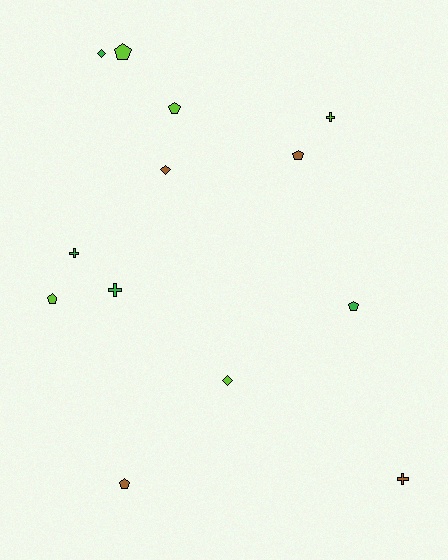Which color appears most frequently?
Lime, with 5 objects.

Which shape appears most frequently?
Pentagon, with 6 objects.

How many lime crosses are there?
There is 1 lime cross.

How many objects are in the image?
There are 13 objects.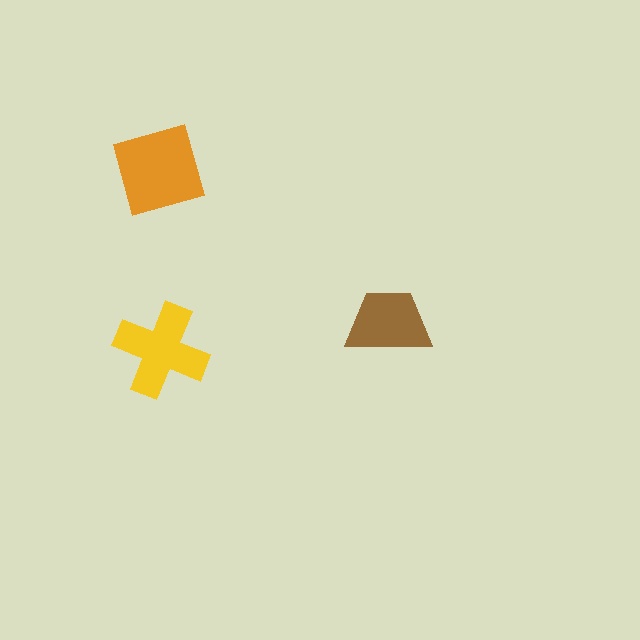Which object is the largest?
The orange diamond.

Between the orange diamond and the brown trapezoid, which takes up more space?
The orange diamond.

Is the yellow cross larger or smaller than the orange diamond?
Smaller.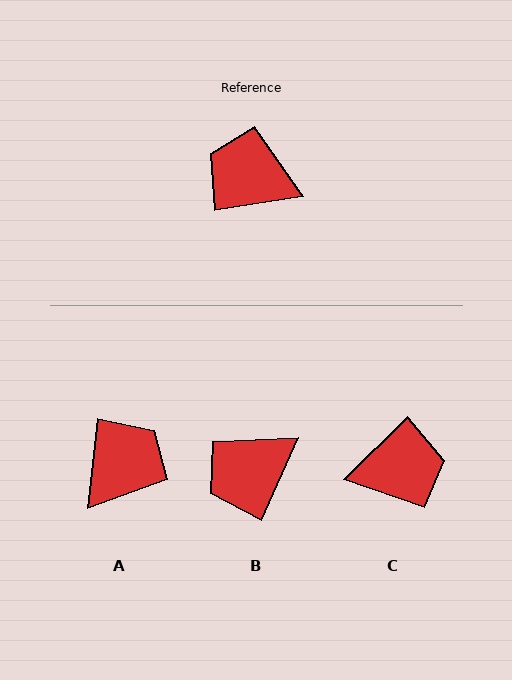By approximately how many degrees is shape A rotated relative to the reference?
Approximately 106 degrees clockwise.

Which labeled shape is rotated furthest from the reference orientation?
C, about 145 degrees away.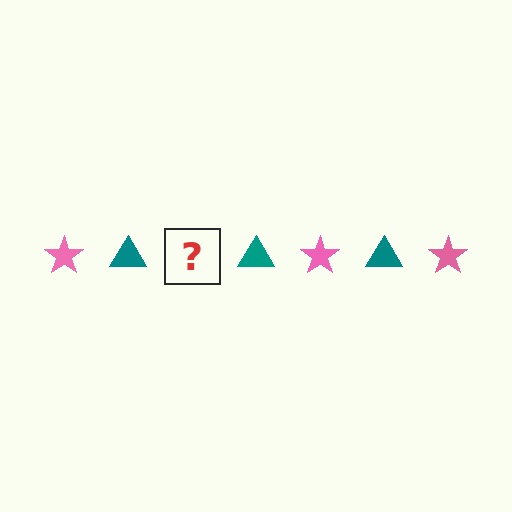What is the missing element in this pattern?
The missing element is a pink star.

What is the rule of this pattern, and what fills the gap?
The rule is that the pattern alternates between pink star and teal triangle. The gap should be filled with a pink star.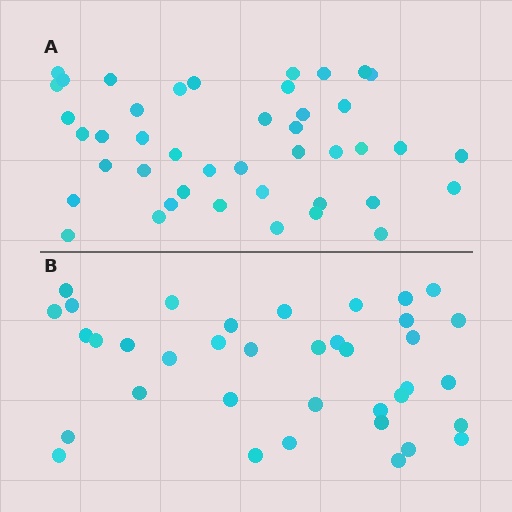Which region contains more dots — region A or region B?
Region A (the top region) has more dots.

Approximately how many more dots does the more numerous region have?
Region A has about 6 more dots than region B.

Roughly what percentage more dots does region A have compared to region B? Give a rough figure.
About 15% more.